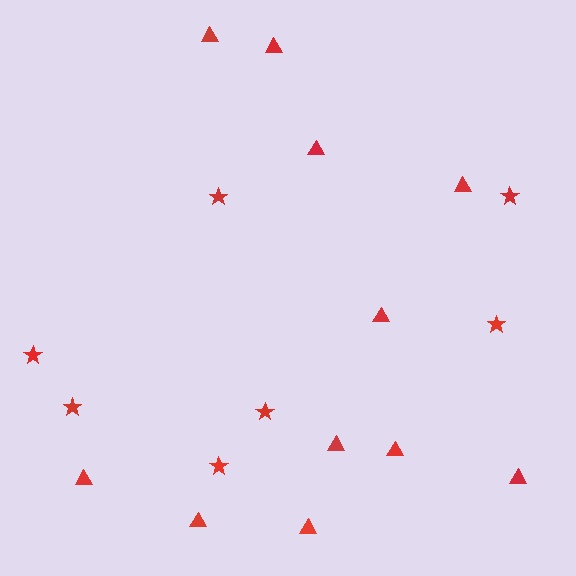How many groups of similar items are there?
There are 2 groups: one group of stars (7) and one group of triangles (11).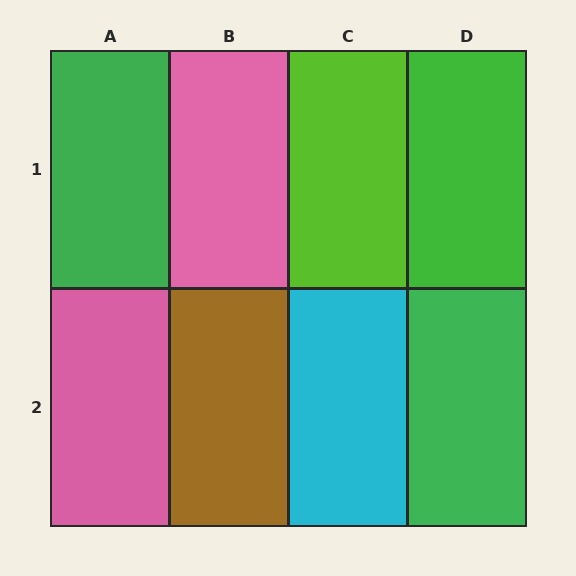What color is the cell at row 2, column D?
Green.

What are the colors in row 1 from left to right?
Green, pink, lime, green.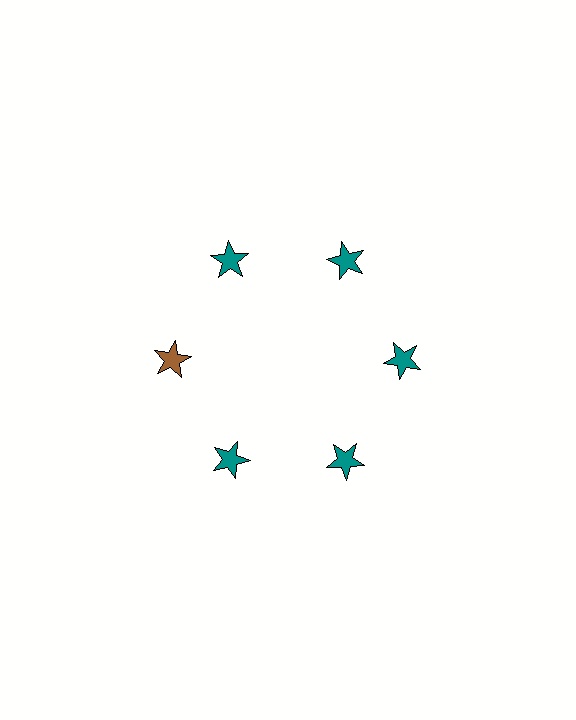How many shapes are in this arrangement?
There are 6 shapes arranged in a ring pattern.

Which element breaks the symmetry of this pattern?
The brown star at roughly the 9 o'clock position breaks the symmetry. All other shapes are teal stars.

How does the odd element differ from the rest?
It has a different color: brown instead of teal.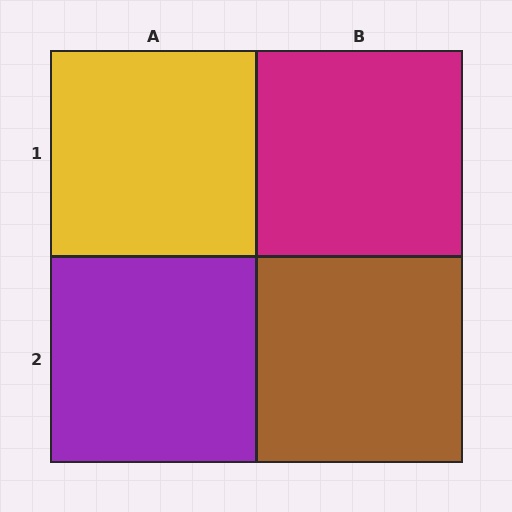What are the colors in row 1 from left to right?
Yellow, magenta.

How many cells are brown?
1 cell is brown.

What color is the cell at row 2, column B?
Brown.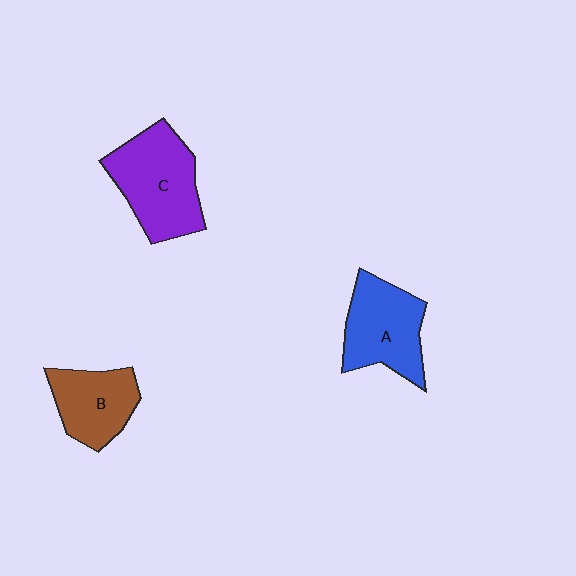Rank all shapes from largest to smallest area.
From largest to smallest: C (purple), A (blue), B (brown).